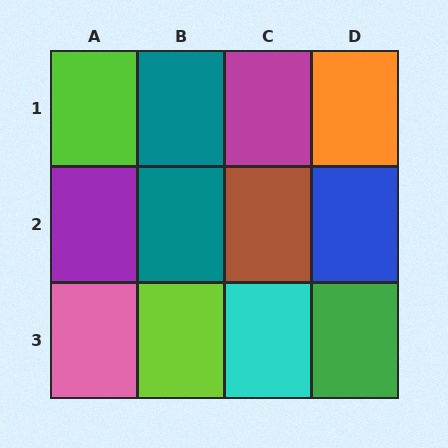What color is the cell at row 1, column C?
Magenta.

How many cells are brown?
1 cell is brown.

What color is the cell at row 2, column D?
Blue.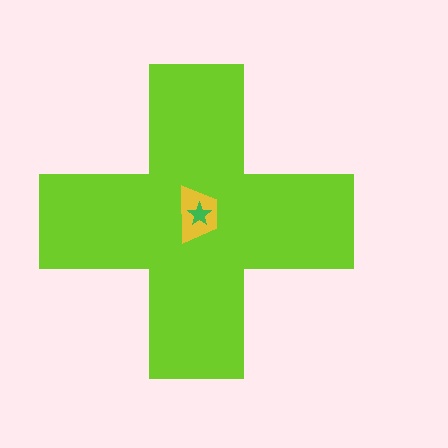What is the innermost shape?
The green star.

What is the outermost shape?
The lime cross.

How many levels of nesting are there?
3.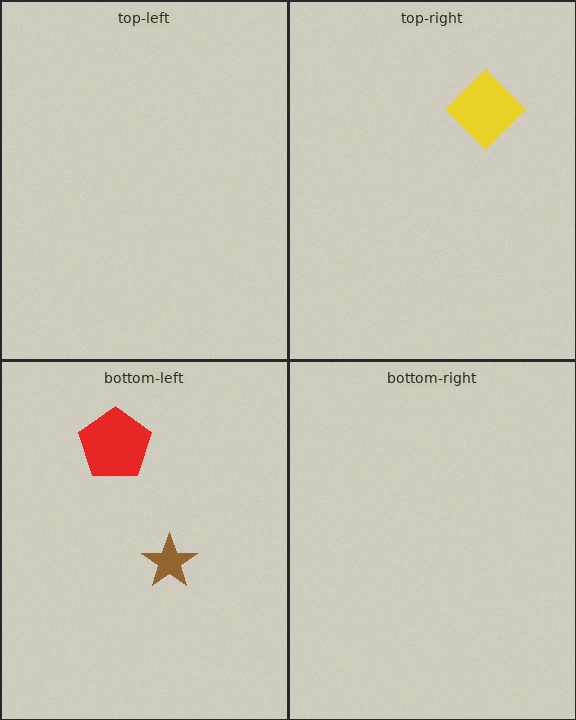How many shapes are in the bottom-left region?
2.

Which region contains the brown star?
The bottom-left region.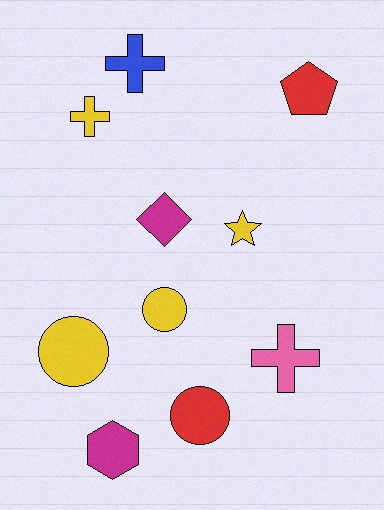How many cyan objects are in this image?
There are no cyan objects.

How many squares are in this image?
There are no squares.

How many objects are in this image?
There are 10 objects.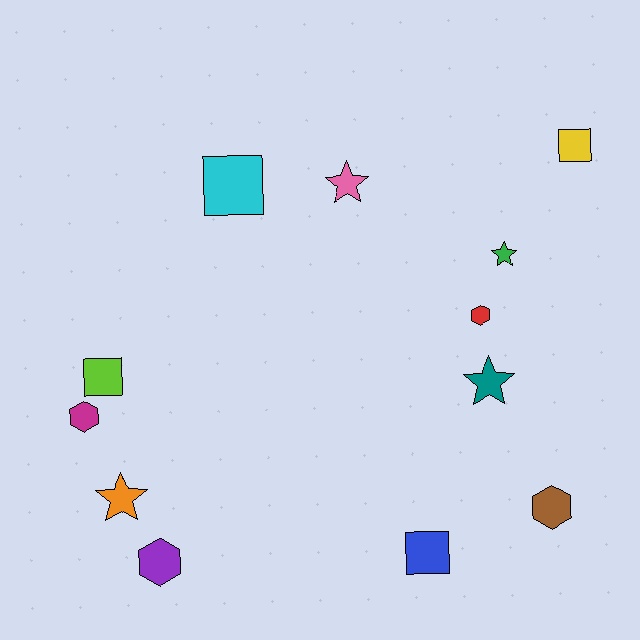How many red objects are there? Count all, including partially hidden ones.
There is 1 red object.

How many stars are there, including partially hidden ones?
There are 4 stars.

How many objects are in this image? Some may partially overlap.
There are 12 objects.